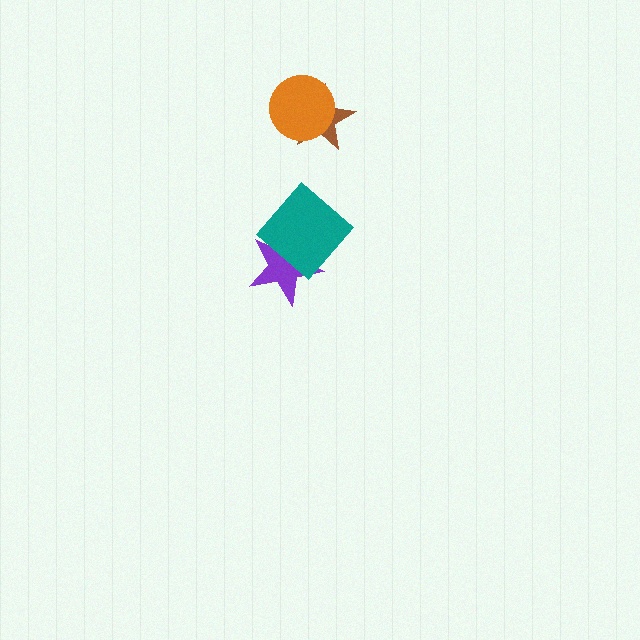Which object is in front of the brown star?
The orange circle is in front of the brown star.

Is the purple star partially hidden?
Yes, it is partially covered by another shape.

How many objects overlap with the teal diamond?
1 object overlaps with the teal diamond.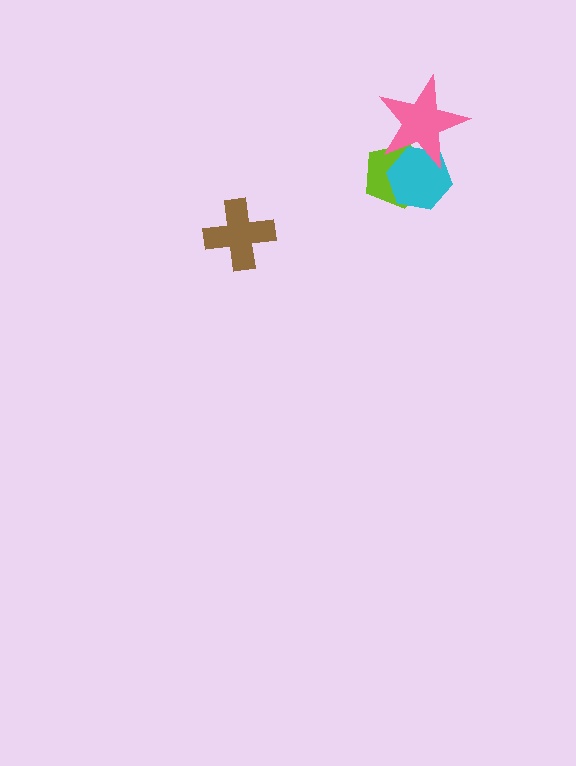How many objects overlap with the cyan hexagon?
2 objects overlap with the cyan hexagon.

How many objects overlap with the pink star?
2 objects overlap with the pink star.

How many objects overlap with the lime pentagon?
2 objects overlap with the lime pentagon.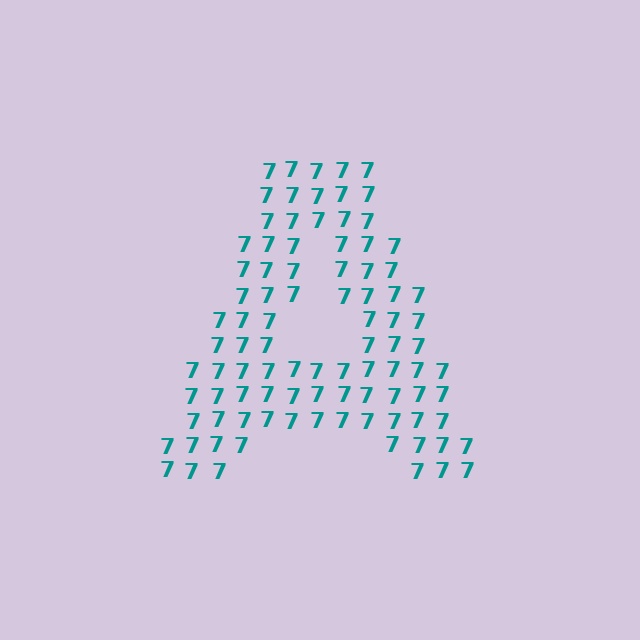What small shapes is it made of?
It is made of small digit 7's.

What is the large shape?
The large shape is the letter A.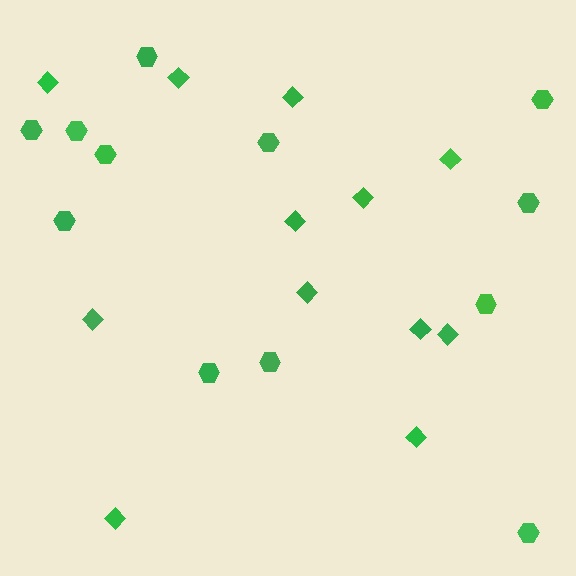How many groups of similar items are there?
There are 2 groups: one group of diamonds (12) and one group of hexagons (12).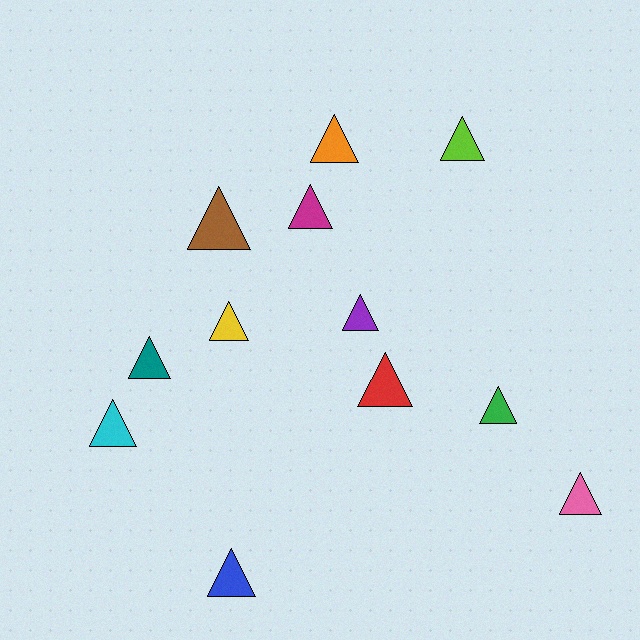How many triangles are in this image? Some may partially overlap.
There are 12 triangles.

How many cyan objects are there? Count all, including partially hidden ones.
There is 1 cyan object.